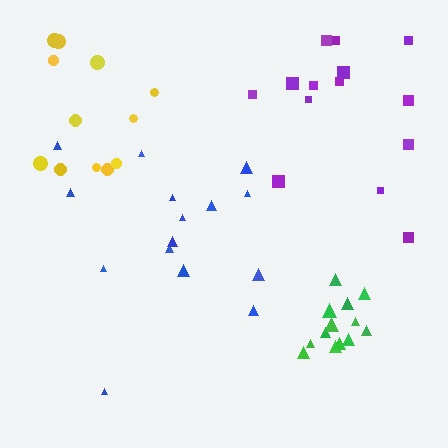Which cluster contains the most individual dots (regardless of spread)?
Blue (15).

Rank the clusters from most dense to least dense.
green, yellow, blue, purple.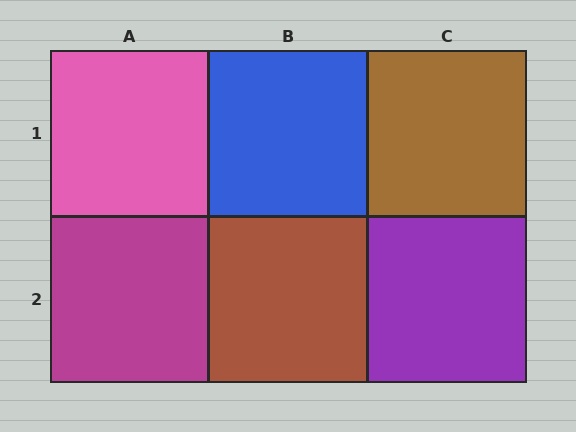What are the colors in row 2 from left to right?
Magenta, brown, purple.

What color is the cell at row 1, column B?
Blue.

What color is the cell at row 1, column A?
Pink.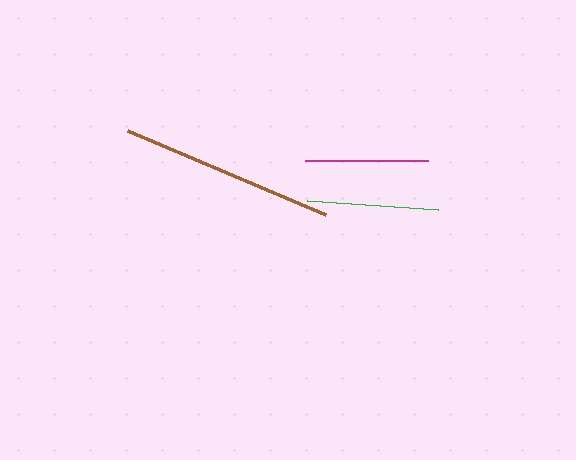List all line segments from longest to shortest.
From longest to shortest: brown, green, magenta.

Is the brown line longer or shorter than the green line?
The brown line is longer than the green line.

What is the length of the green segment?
The green segment is approximately 132 pixels long.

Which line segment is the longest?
The brown line is the longest at approximately 215 pixels.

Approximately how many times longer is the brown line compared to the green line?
The brown line is approximately 1.6 times the length of the green line.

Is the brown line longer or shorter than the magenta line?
The brown line is longer than the magenta line.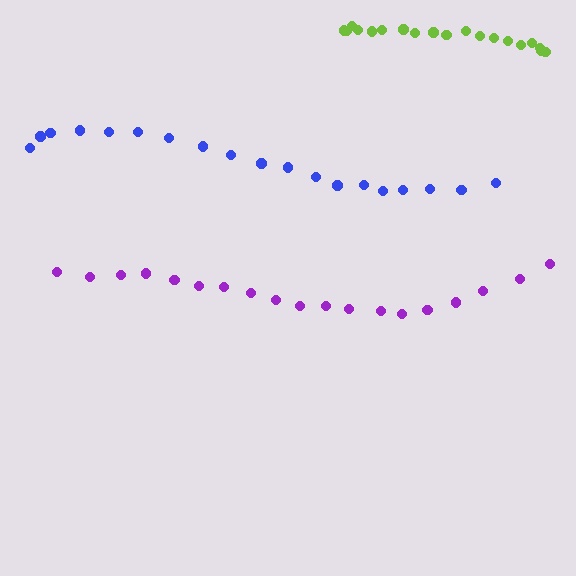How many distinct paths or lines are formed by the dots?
There are 3 distinct paths.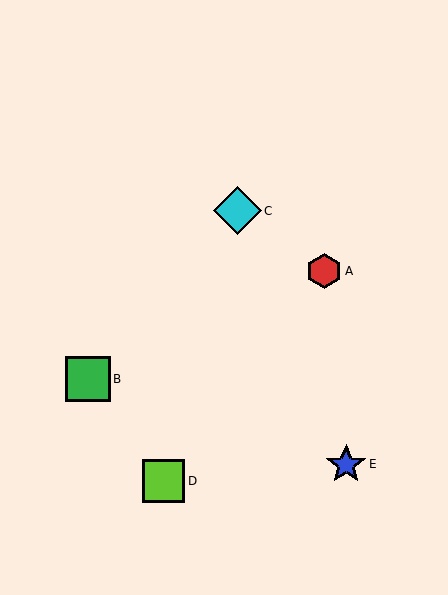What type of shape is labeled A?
Shape A is a red hexagon.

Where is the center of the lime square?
The center of the lime square is at (164, 481).